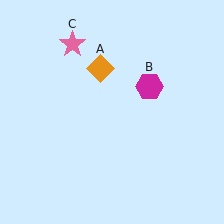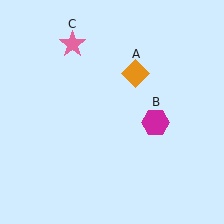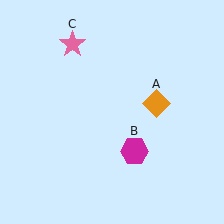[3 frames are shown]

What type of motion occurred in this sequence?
The orange diamond (object A), magenta hexagon (object B) rotated clockwise around the center of the scene.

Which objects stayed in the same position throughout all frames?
Pink star (object C) remained stationary.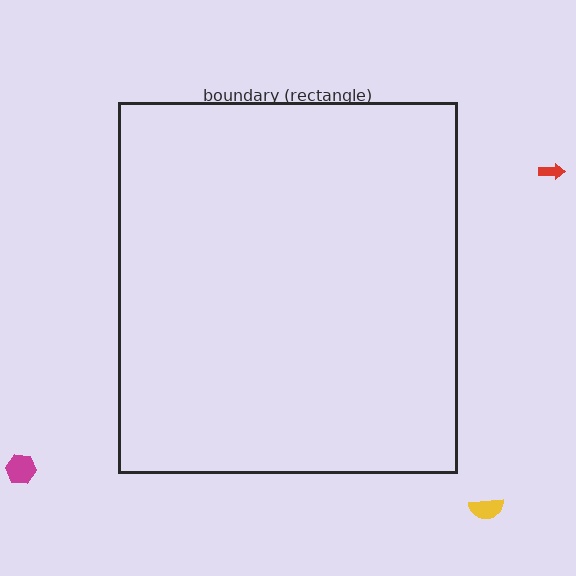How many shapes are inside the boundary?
0 inside, 3 outside.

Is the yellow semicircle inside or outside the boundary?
Outside.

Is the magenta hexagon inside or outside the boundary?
Outside.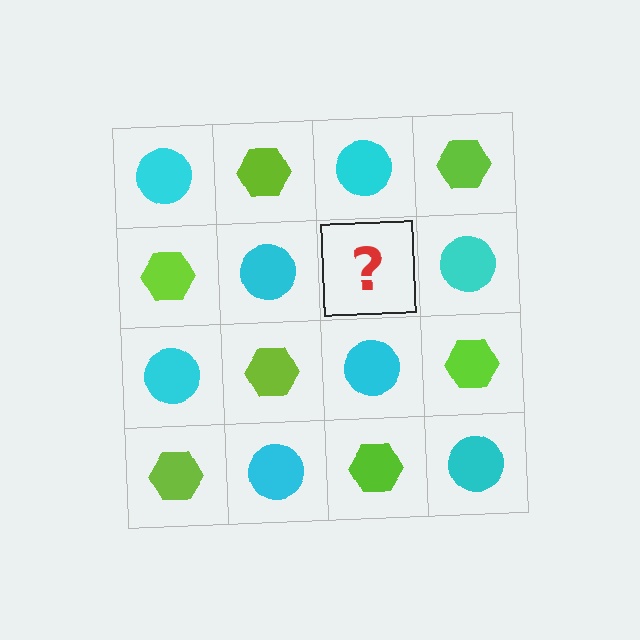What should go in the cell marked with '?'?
The missing cell should contain a lime hexagon.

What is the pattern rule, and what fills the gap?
The rule is that it alternates cyan circle and lime hexagon in a checkerboard pattern. The gap should be filled with a lime hexagon.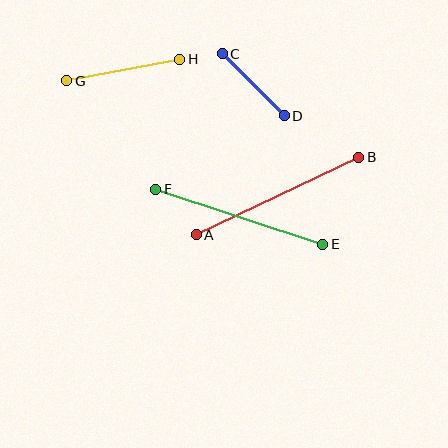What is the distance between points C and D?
The distance is approximately 88 pixels.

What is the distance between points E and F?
The distance is approximately 176 pixels.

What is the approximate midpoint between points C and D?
The midpoint is at approximately (253, 85) pixels.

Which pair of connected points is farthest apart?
Points A and B are farthest apart.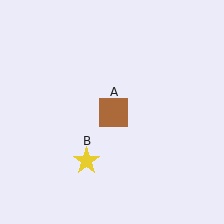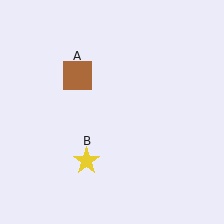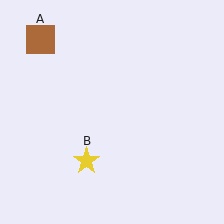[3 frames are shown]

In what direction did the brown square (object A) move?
The brown square (object A) moved up and to the left.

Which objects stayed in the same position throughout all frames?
Yellow star (object B) remained stationary.